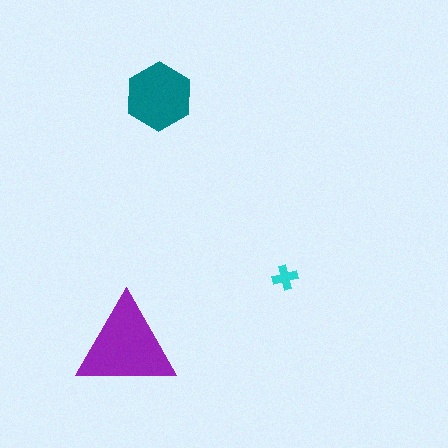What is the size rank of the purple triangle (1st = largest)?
1st.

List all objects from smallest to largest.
The cyan cross, the teal hexagon, the purple triangle.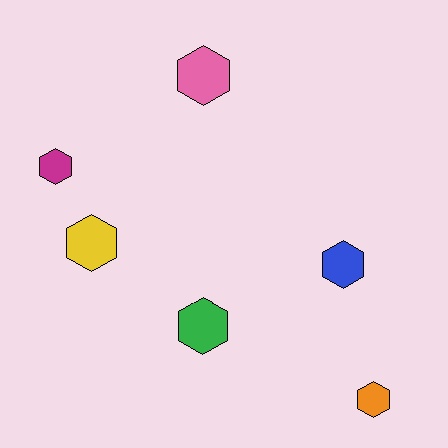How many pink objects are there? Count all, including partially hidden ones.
There is 1 pink object.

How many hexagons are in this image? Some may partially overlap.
There are 6 hexagons.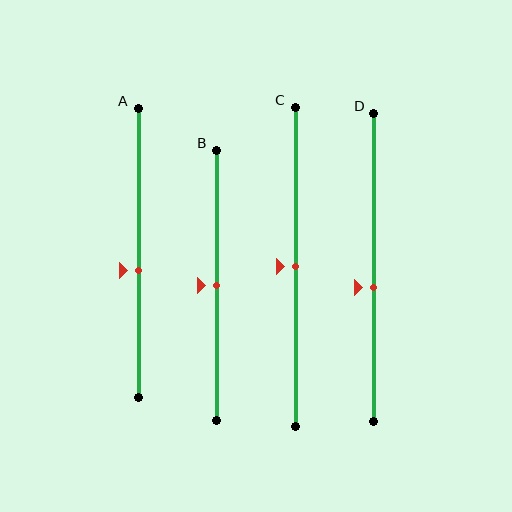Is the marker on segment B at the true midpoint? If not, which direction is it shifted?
Yes, the marker on segment B is at the true midpoint.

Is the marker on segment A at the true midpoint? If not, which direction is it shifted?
No, the marker on segment A is shifted downward by about 6% of the segment length.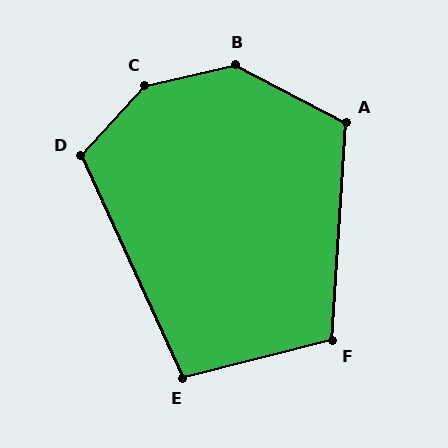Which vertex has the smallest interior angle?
E, at approximately 101 degrees.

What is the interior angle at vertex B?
Approximately 140 degrees (obtuse).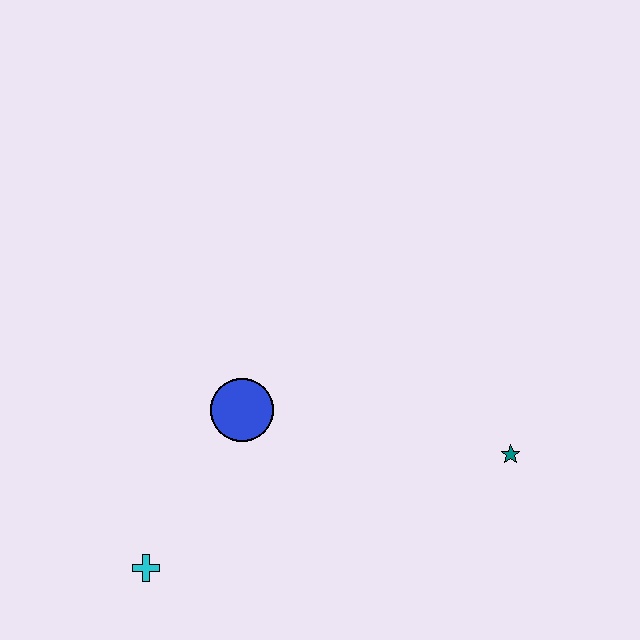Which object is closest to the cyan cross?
The blue circle is closest to the cyan cross.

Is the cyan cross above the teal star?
No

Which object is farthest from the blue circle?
The teal star is farthest from the blue circle.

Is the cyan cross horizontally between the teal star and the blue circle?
No